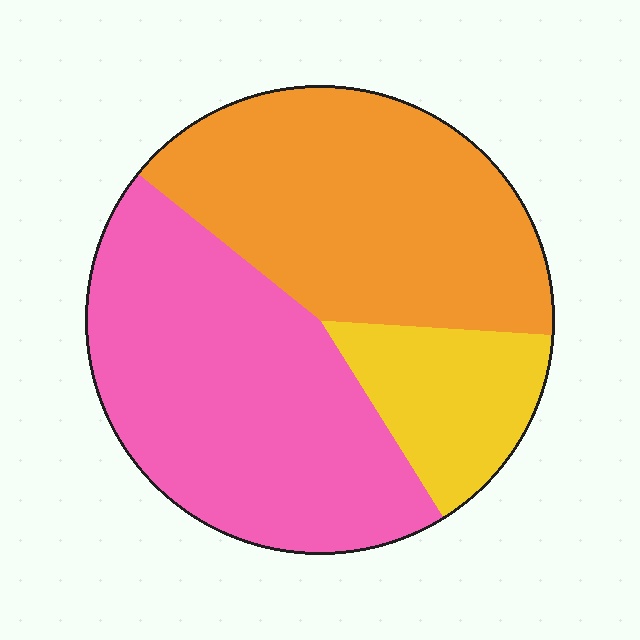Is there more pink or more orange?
Pink.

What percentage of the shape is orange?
Orange takes up between a quarter and a half of the shape.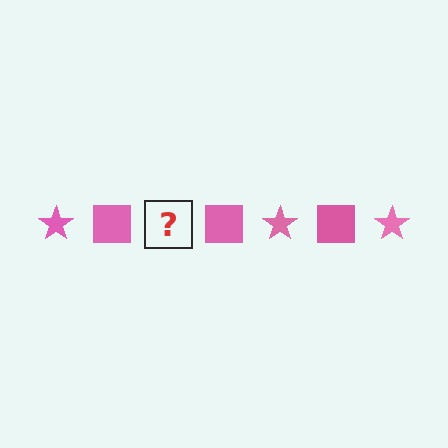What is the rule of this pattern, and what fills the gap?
The rule is that the pattern cycles through star, square shapes in pink. The gap should be filled with a pink star.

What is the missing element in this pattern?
The missing element is a pink star.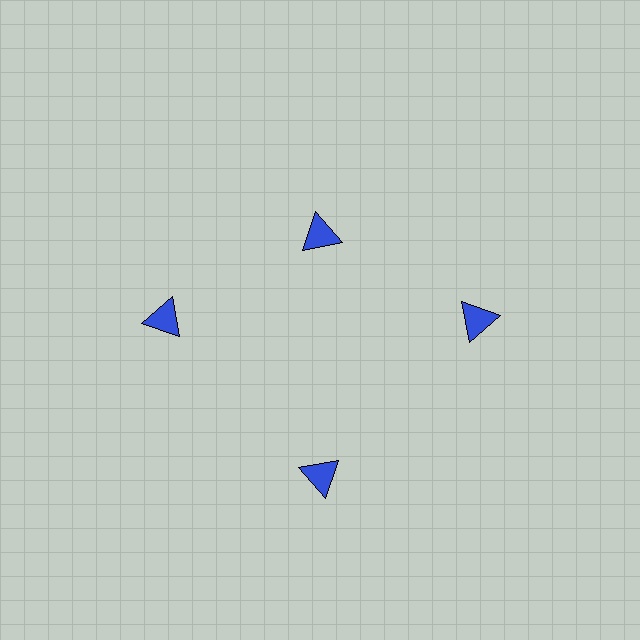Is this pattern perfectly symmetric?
No. The 4 blue triangles are arranged in a ring, but one element near the 12 o'clock position is pulled inward toward the center, breaking the 4-fold rotational symmetry.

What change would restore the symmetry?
The symmetry would be restored by moving it outward, back onto the ring so that all 4 triangles sit at equal angles and equal distance from the center.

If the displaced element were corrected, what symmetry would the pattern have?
It would have 4-fold rotational symmetry — the pattern would map onto itself every 90 degrees.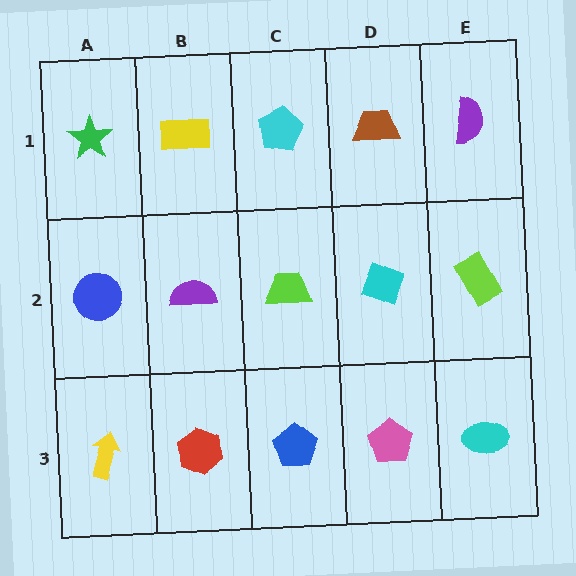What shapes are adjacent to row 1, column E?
A lime rectangle (row 2, column E), a brown trapezoid (row 1, column D).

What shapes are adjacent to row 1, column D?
A cyan diamond (row 2, column D), a cyan pentagon (row 1, column C), a purple semicircle (row 1, column E).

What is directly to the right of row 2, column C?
A cyan diamond.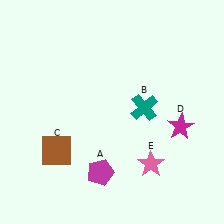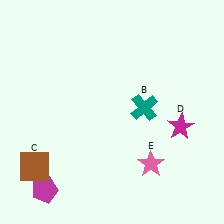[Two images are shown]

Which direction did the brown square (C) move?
The brown square (C) moved left.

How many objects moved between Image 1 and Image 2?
2 objects moved between the two images.